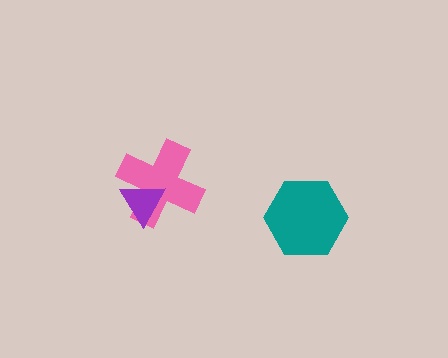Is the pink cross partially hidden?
Yes, it is partially covered by another shape.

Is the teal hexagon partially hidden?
No, no other shape covers it.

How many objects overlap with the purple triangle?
1 object overlaps with the purple triangle.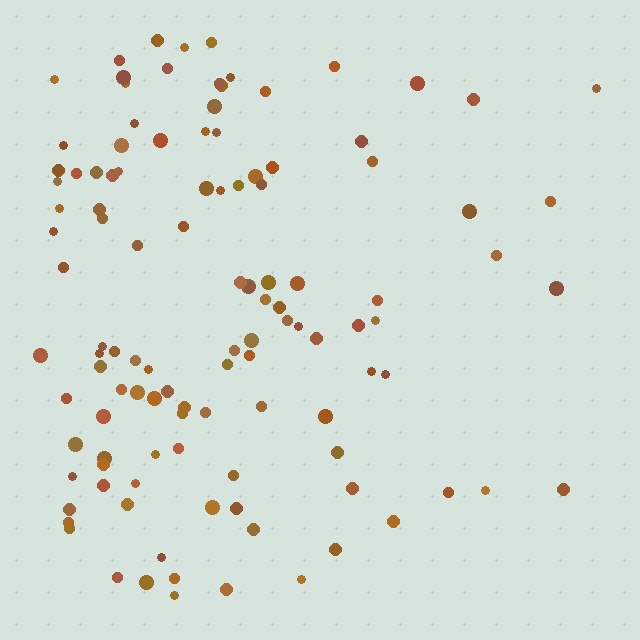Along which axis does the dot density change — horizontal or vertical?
Horizontal.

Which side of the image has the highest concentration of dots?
The left.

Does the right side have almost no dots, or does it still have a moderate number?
Still a moderate number, just noticeably fewer than the left.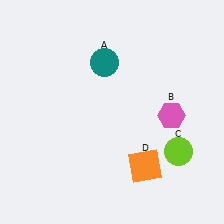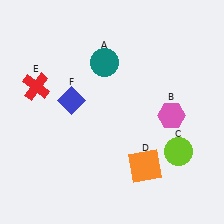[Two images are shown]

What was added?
A red cross (E), a blue diamond (F) were added in Image 2.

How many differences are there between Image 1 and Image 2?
There are 2 differences between the two images.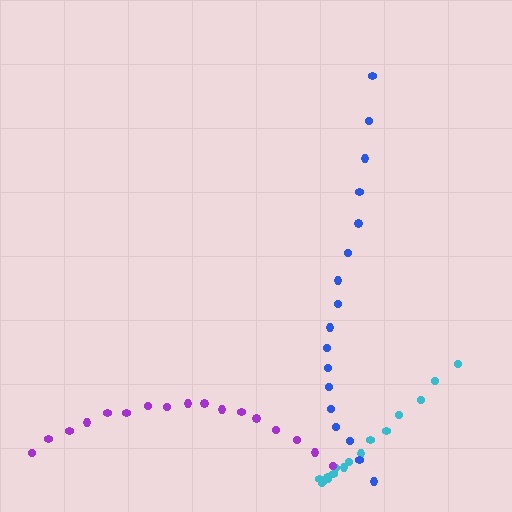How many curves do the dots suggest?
There are 3 distinct paths.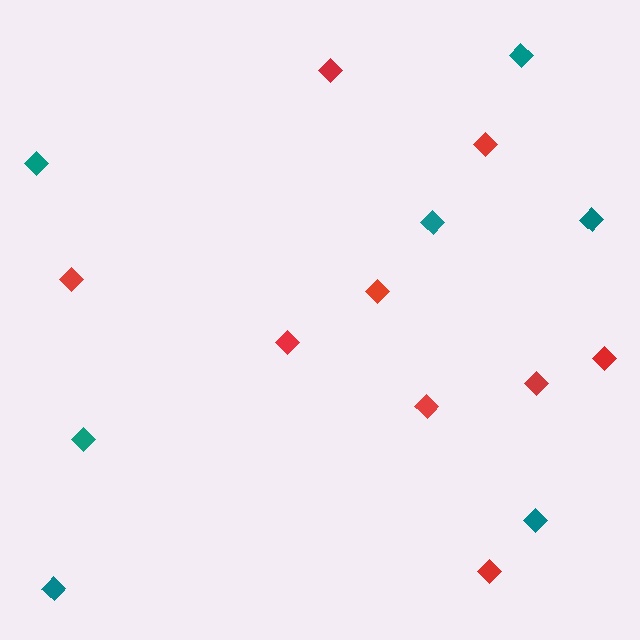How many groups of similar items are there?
There are 2 groups: one group of red diamonds (9) and one group of teal diamonds (7).